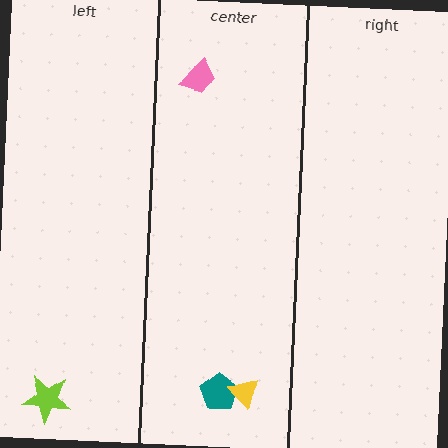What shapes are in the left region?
The lime star.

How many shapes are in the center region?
3.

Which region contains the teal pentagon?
The center region.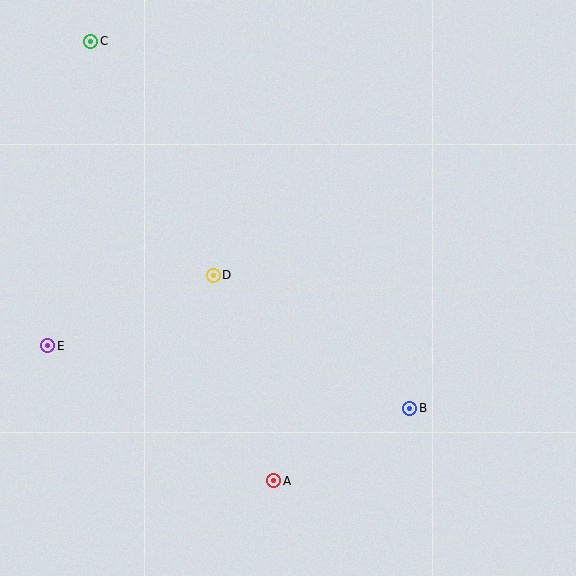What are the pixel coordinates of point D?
Point D is at (213, 275).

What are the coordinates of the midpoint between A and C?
The midpoint between A and C is at (182, 261).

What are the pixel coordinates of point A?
Point A is at (274, 481).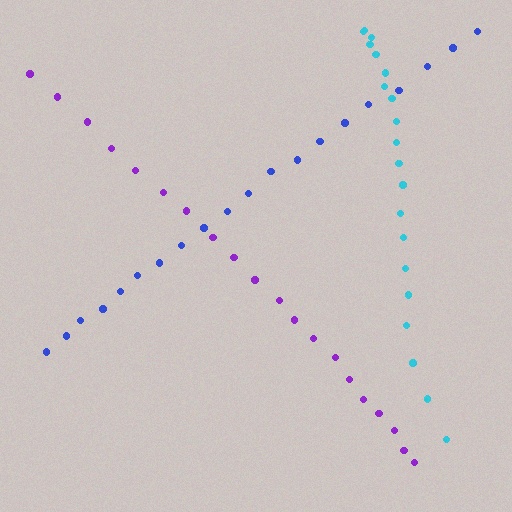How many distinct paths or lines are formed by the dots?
There are 3 distinct paths.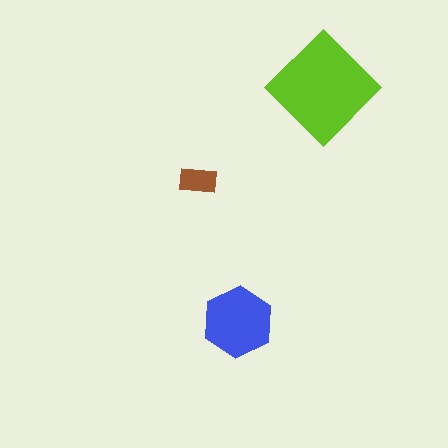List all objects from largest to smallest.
The lime diamond, the blue hexagon, the brown rectangle.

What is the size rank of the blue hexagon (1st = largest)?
2nd.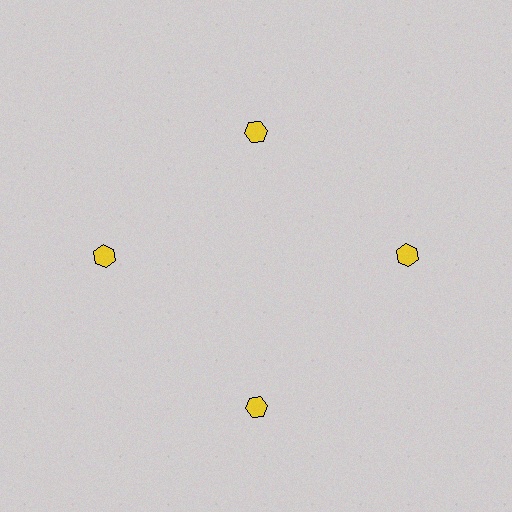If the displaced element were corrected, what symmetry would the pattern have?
It would have 4-fold rotational symmetry — the pattern would map onto itself every 90 degrees.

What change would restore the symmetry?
The symmetry would be restored by moving it outward, back onto the ring so that all 4 hexagons sit at equal angles and equal distance from the center.